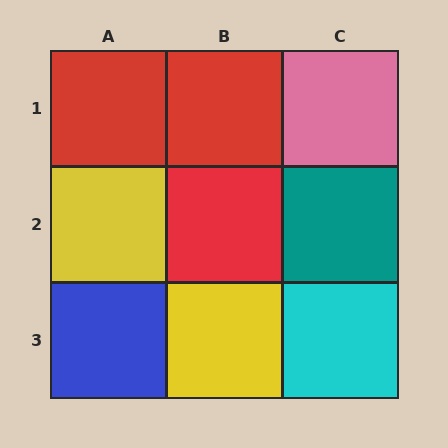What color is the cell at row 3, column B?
Yellow.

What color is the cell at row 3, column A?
Blue.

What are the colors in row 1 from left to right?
Red, red, pink.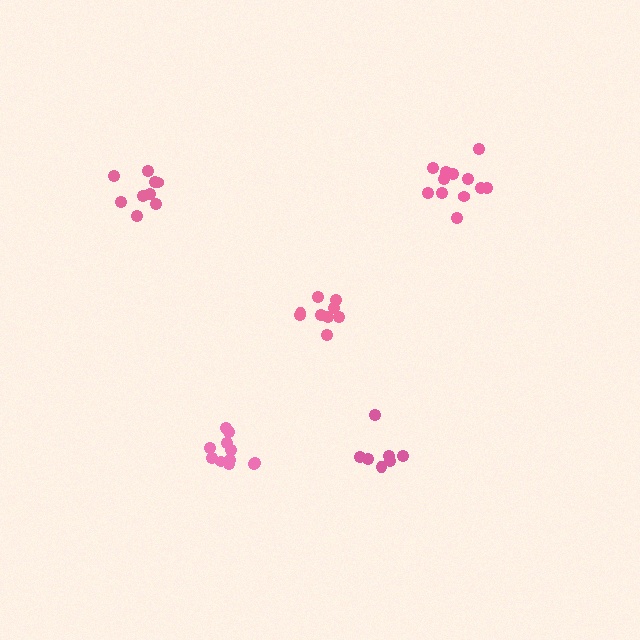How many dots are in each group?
Group 1: 9 dots, Group 2: 9 dots, Group 3: 11 dots, Group 4: 12 dots, Group 5: 7 dots (48 total).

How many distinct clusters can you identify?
There are 5 distinct clusters.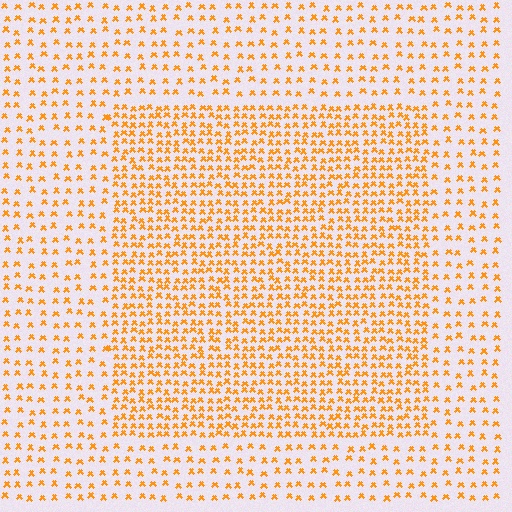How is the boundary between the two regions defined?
The boundary is defined by a change in element density (approximately 2.0x ratio). All elements are the same color, size, and shape.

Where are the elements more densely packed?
The elements are more densely packed inside the rectangle boundary.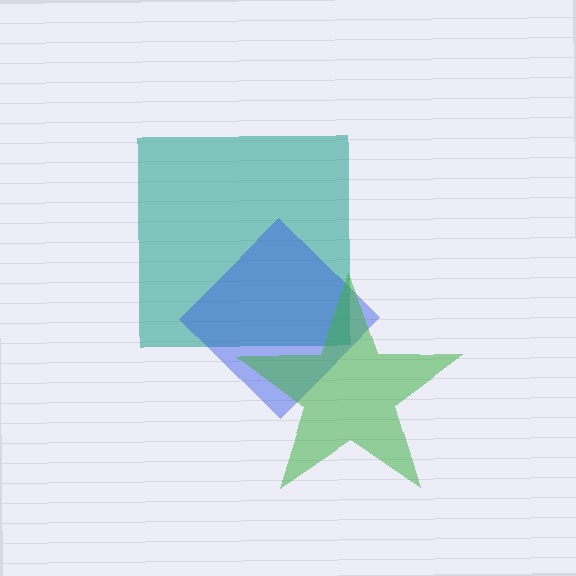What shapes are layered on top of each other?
The layered shapes are: a teal square, a blue diamond, a green star.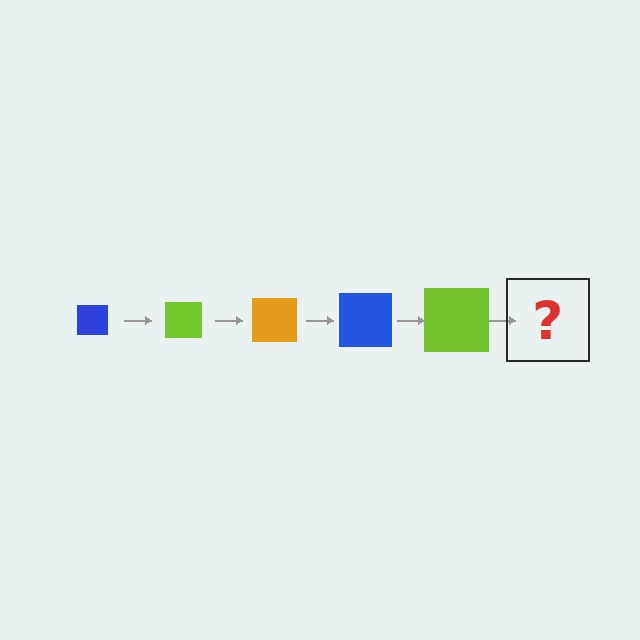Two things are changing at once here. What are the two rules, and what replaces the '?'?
The two rules are that the square grows larger each step and the color cycles through blue, lime, and orange. The '?' should be an orange square, larger than the previous one.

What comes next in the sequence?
The next element should be an orange square, larger than the previous one.